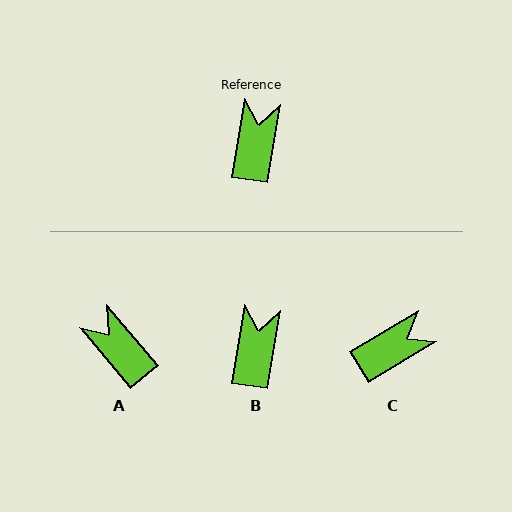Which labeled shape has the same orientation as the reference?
B.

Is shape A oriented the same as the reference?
No, it is off by about 49 degrees.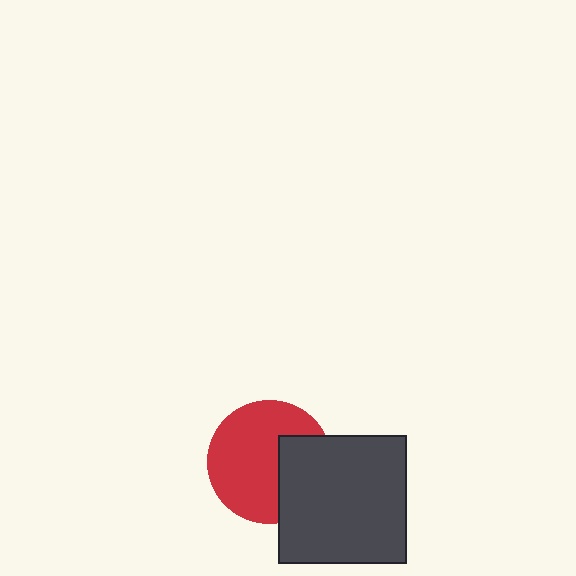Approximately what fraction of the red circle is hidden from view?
Roughly 32% of the red circle is hidden behind the dark gray square.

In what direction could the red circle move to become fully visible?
The red circle could move left. That would shift it out from behind the dark gray square entirely.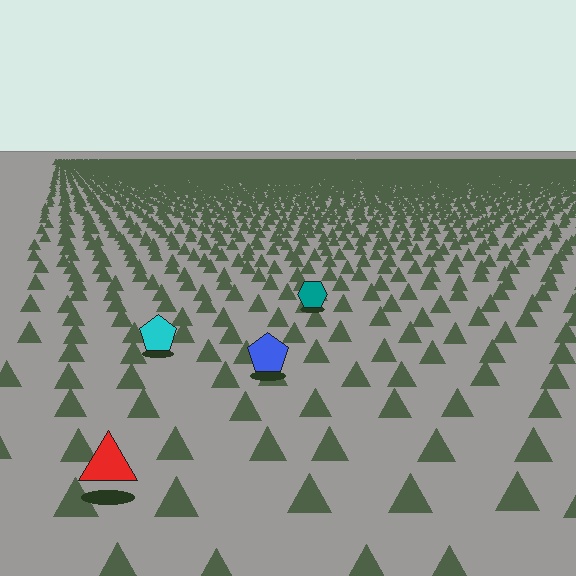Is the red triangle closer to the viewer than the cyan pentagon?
Yes. The red triangle is closer — you can tell from the texture gradient: the ground texture is coarser near it.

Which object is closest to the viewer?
The red triangle is closest. The texture marks near it are larger and more spread out.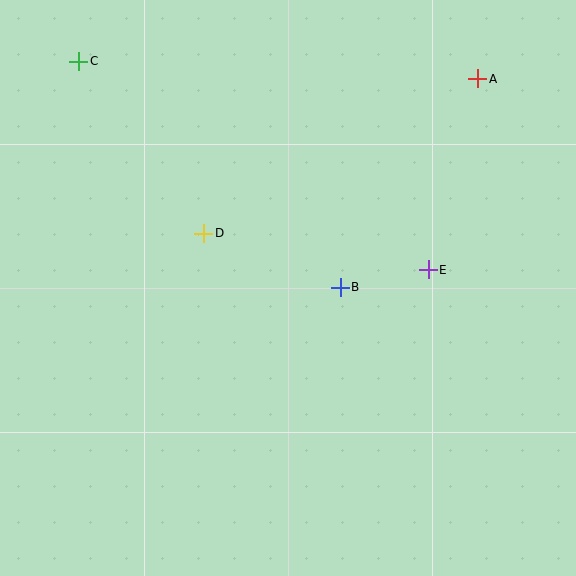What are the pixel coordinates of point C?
Point C is at (79, 61).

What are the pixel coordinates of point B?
Point B is at (340, 287).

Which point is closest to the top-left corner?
Point C is closest to the top-left corner.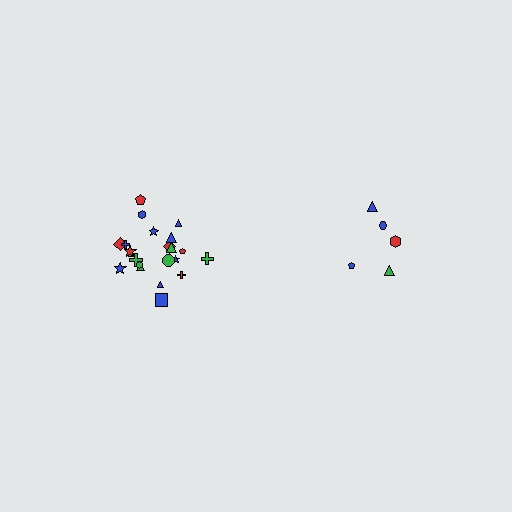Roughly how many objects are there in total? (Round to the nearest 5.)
Roughly 25 objects in total.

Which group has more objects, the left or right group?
The left group.